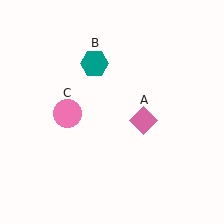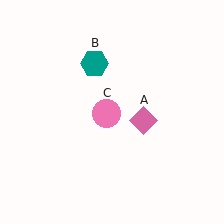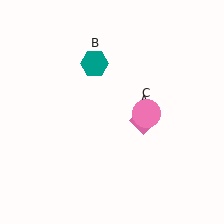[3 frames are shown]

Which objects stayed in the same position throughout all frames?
Pink diamond (object A) and teal hexagon (object B) remained stationary.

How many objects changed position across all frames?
1 object changed position: pink circle (object C).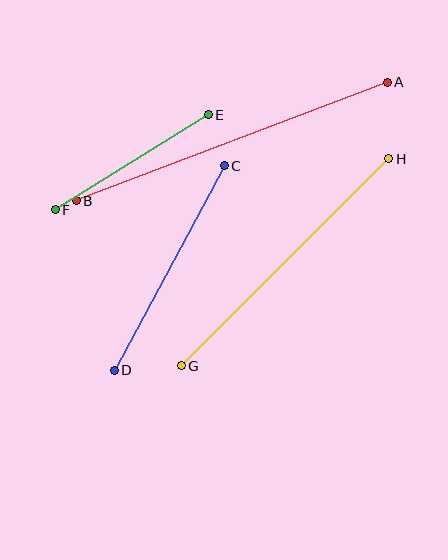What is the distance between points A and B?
The distance is approximately 333 pixels.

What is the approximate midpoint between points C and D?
The midpoint is at approximately (169, 268) pixels.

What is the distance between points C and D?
The distance is approximately 232 pixels.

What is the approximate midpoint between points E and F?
The midpoint is at approximately (132, 162) pixels.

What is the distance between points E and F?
The distance is approximately 180 pixels.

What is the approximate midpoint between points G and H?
The midpoint is at approximately (285, 262) pixels.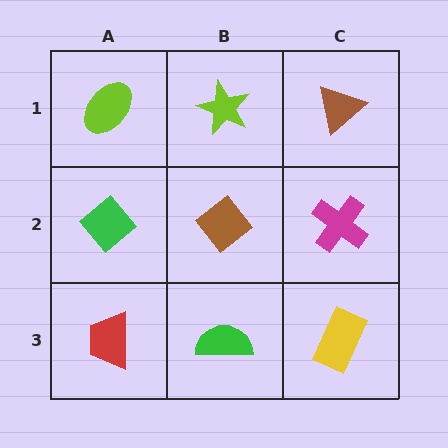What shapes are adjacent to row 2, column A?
A lime ellipse (row 1, column A), a red trapezoid (row 3, column A), a brown diamond (row 2, column B).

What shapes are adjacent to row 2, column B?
A lime star (row 1, column B), a green semicircle (row 3, column B), a green diamond (row 2, column A), a magenta cross (row 2, column C).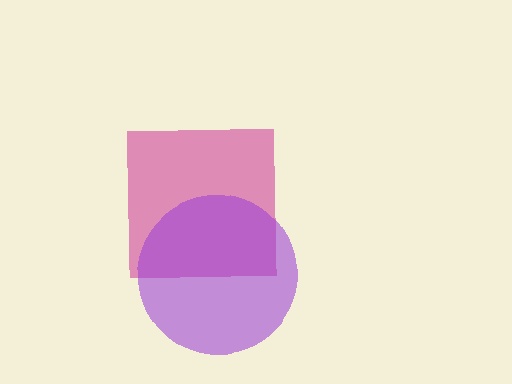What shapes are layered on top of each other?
The layered shapes are: a magenta square, a purple circle.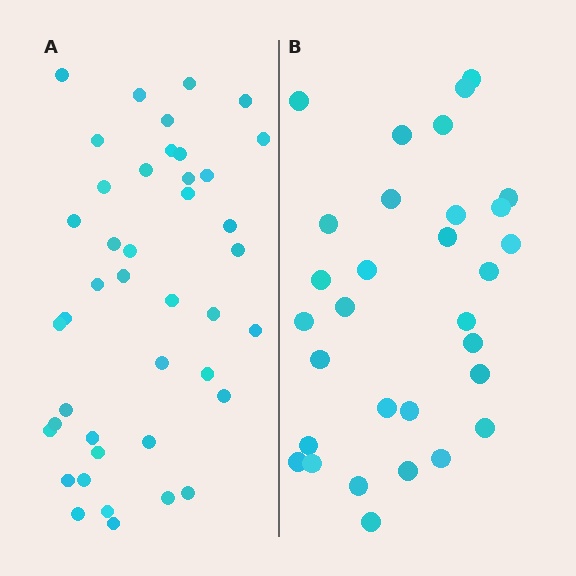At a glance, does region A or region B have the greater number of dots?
Region A (the left region) has more dots.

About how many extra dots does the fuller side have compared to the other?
Region A has roughly 12 or so more dots than region B.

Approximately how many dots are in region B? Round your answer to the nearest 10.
About 30 dots. (The exact count is 31, which rounds to 30.)